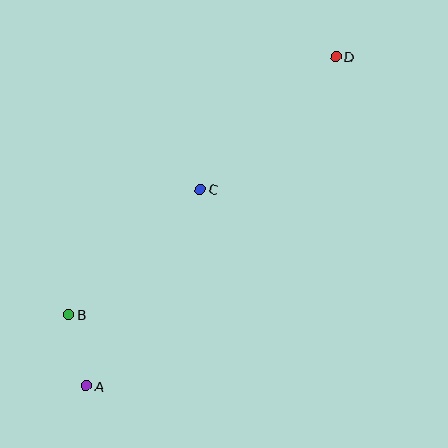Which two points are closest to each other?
Points A and B are closest to each other.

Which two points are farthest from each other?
Points A and D are farthest from each other.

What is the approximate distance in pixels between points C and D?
The distance between C and D is approximately 190 pixels.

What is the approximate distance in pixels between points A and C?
The distance between A and C is approximately 227 pixels.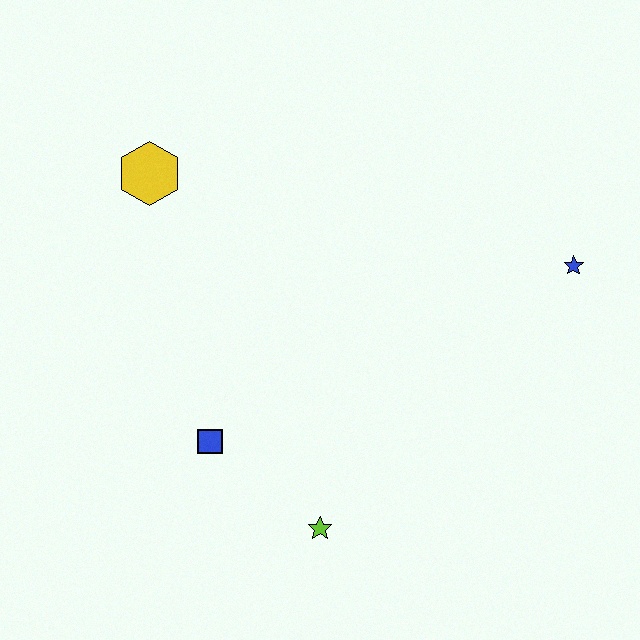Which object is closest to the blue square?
The lime star is closest to the blue square.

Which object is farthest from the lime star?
The yellow hexagon is farthest from the lime star.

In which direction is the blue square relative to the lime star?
The blue square is to the left of the lime star.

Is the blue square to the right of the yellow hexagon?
Yes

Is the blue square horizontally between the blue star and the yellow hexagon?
Yes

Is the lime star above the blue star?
No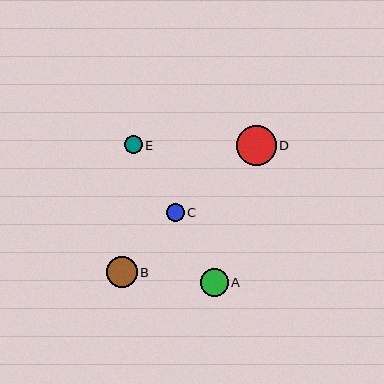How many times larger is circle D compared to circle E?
Circle D is approximately 2.2 times the size of circle E.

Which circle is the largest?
Circle D is the largest with a size of approximately 39 pixels.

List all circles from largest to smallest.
From largest to smallest: D, B, A, C, E.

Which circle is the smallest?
Circle E is the smallest with a size of approximately 18 pixels.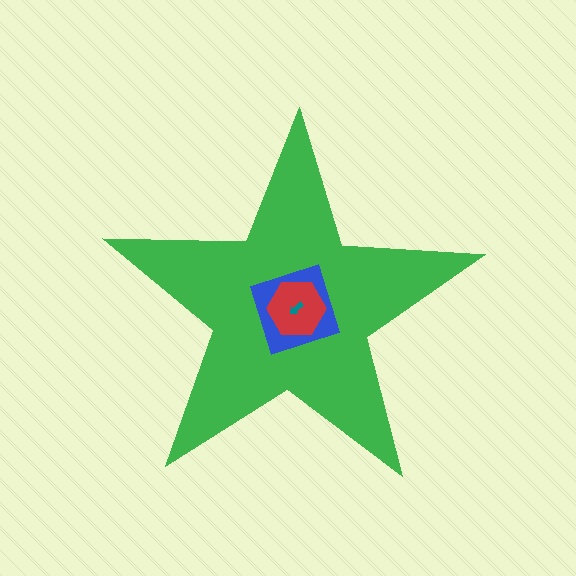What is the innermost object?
The teal arrow.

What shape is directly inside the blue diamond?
The red hexagon.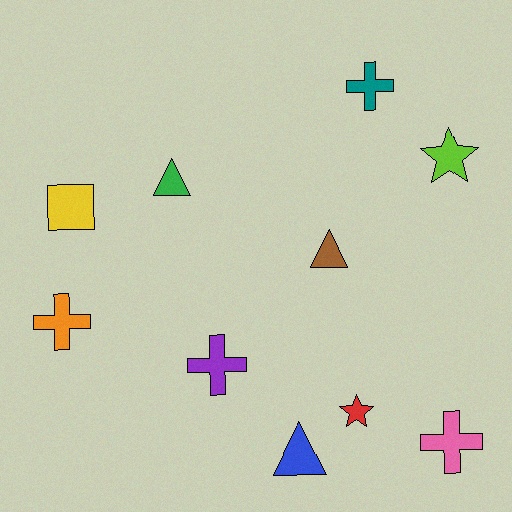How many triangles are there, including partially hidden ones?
There are 3 triangles.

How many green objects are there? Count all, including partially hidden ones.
There is 1 green object.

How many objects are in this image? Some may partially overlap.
There are 10 objects.